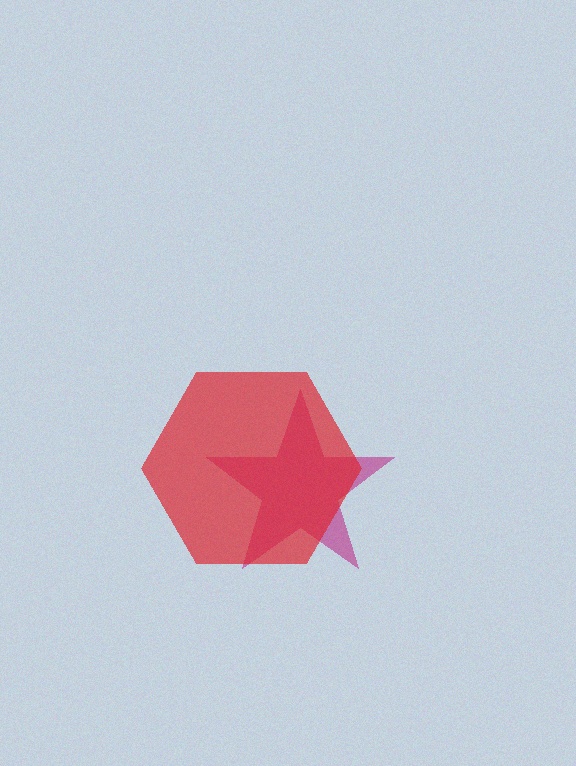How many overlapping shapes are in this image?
There are 2 overlapping shapes in the image.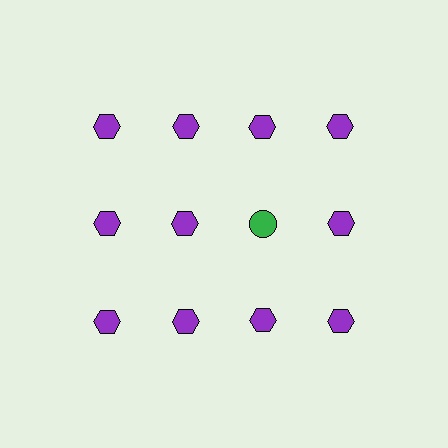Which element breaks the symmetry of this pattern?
The green circle in the second row, center column breaks the symmetry. All other shapes are purple hexagons.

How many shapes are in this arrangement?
There are 12 shapes arranged in a grid pattern.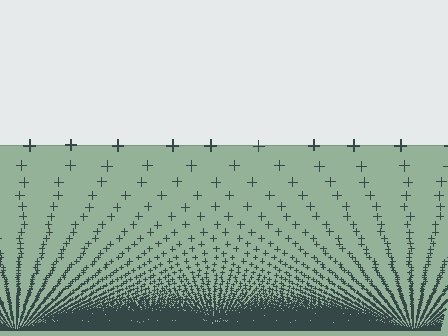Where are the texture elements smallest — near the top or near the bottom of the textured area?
Near the bottom.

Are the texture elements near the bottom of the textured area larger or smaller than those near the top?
Smaller. The gradient is inverted — elements near the bottom are smaller and denser.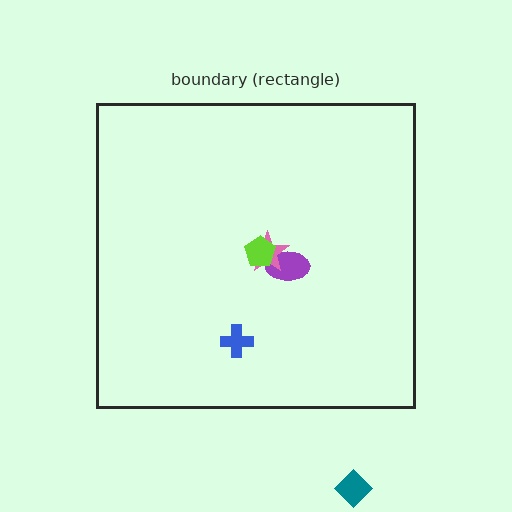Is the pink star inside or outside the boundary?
Inside.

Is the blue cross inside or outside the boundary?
Inside.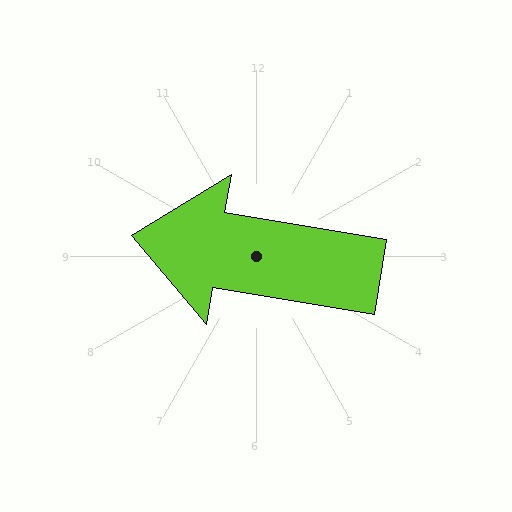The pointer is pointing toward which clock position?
Roughly 9 o'clock.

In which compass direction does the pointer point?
West.